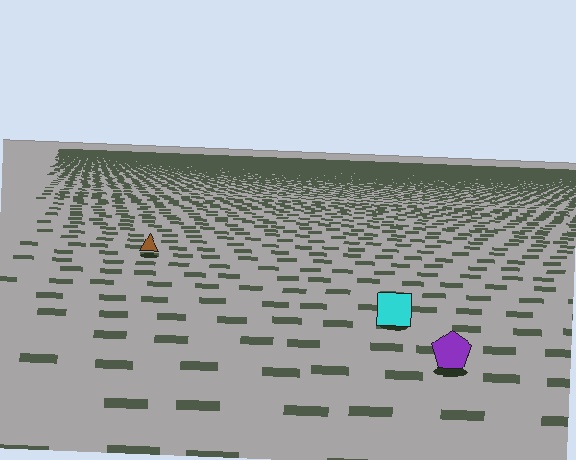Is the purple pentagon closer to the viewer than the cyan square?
Yes. The purple pentagon is closer — you can tell from the texture gradient: the ground texture is coarser near it.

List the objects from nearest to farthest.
From nearest to farthest: the purple pentagon, the cyan square, the brown triangle.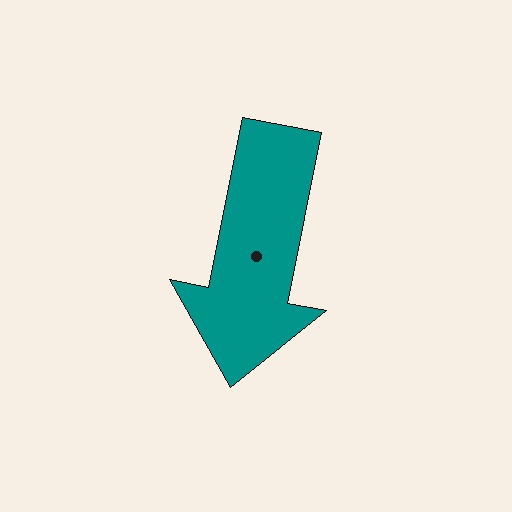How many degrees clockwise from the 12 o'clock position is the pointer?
Approximately 191 degrees.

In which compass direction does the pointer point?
South.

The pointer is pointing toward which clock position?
Roughly 6 o'clock.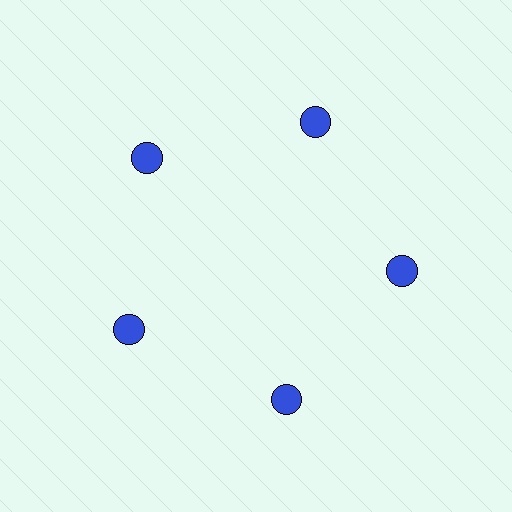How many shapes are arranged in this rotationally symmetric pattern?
There are 5 shapes, arranged in 5 groups of 1.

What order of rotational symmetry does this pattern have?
This pattern has 5-fold rotational symmetry.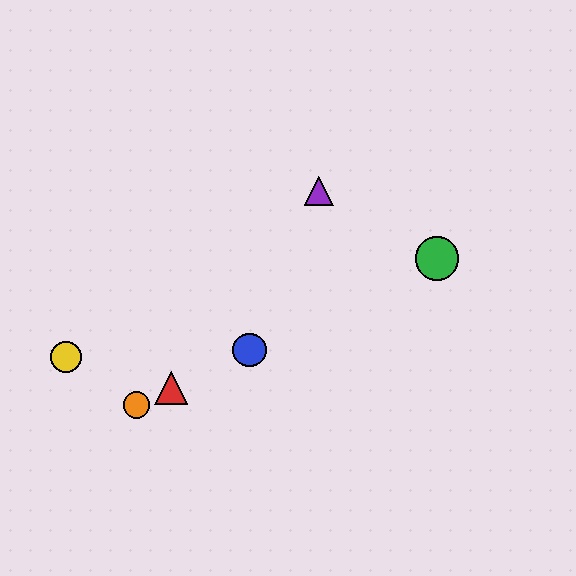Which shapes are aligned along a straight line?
The red triangle, the blue circle, the green circle, the orange circle are aligned along a straight line.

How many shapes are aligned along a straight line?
4 shapes (the red triangle, the blue circle, the green circle, the orange circle) are aligned along a straight line.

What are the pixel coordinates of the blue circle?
The blue circle is at (250, 350).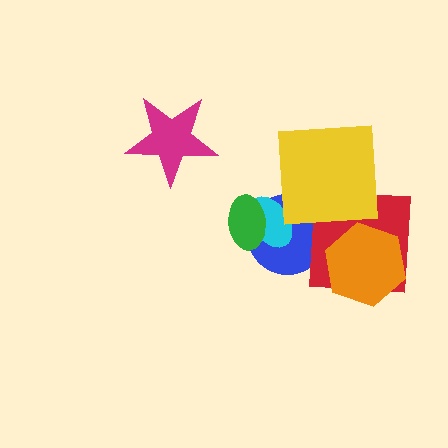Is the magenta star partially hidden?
No, no other shape covers it.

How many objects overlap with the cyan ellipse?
2 objects overlap with the cyan ellipse.